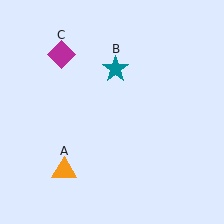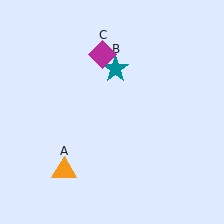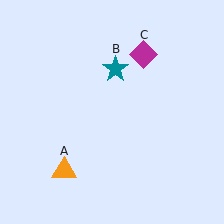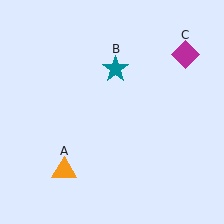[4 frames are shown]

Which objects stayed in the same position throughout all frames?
Orange triangle (object A) and teal star (object B) remained stationary.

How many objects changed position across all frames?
1 object changed position: magenta diamond (object C).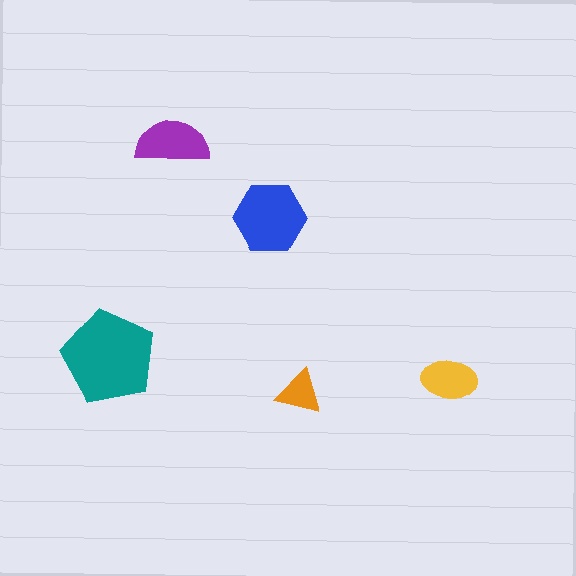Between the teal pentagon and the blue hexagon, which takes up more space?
The teal pentagon.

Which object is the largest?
The teal pentagon.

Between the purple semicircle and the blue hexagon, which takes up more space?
The blue hexagon.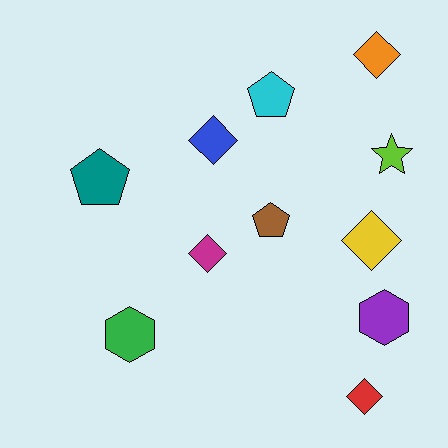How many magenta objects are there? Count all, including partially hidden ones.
There is 1 magenta object.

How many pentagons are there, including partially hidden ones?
There are 3 pentagons.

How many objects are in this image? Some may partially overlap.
There are 11 objects.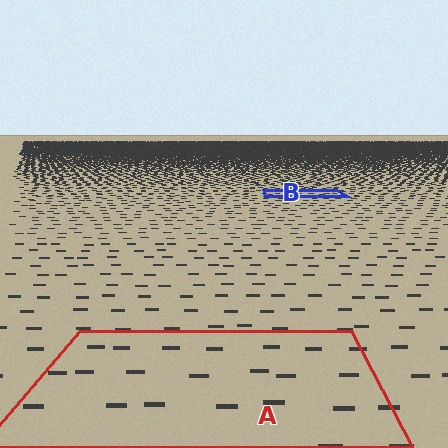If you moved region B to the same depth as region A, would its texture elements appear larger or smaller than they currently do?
They would appear larger. At a closer depth, the same texture elements are projected at a bigger on-screen size.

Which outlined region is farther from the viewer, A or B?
Region B is farther from the viewer — the texture elements inside it appear smaller and more densely packed.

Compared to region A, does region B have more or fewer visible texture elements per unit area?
Region B has more texture elements per unit area — they are packed more densely because it is farther away.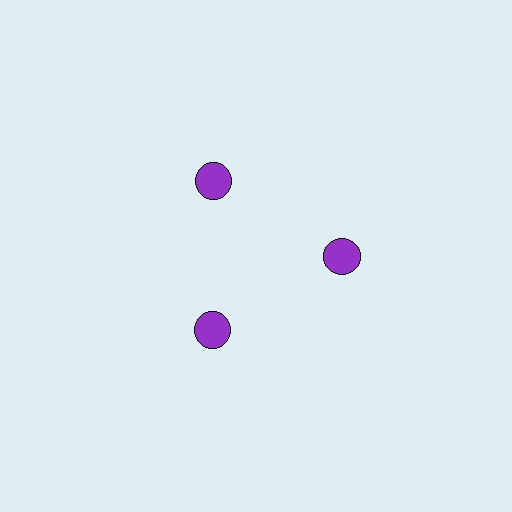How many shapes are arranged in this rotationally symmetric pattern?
There are 3 shapes, arranged in 3 groups of 1.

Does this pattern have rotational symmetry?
Yes, this pattern has 3-fold rotational symmetry. It looks the same after rotating 120 degrees around the center.